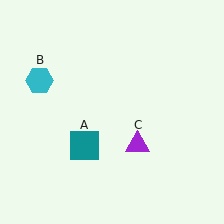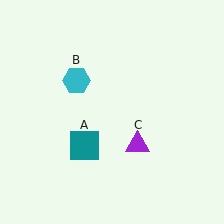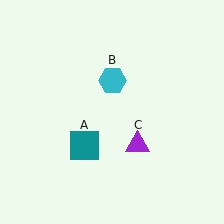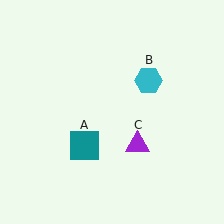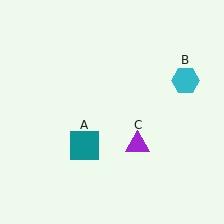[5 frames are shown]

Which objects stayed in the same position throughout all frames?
Teal square (object A) and purple triangle (object C) remained stationary.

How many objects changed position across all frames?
1 object changed position: cyan hexagon (object B).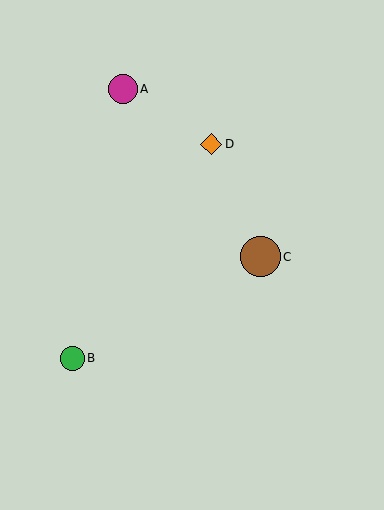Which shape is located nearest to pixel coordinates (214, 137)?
The orange diamond (labeled D) at (211, 144) is nearest to that location.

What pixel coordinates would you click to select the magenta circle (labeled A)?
Click at (123, 89) to select the magenta circle A.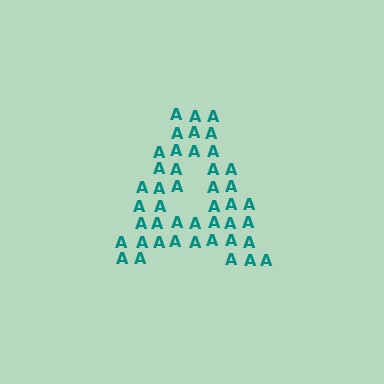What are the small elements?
The small elements are letter A's.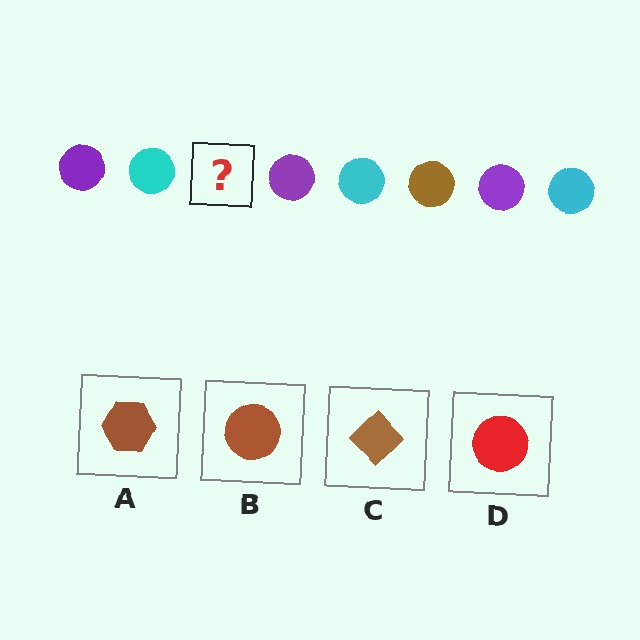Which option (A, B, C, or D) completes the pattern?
B.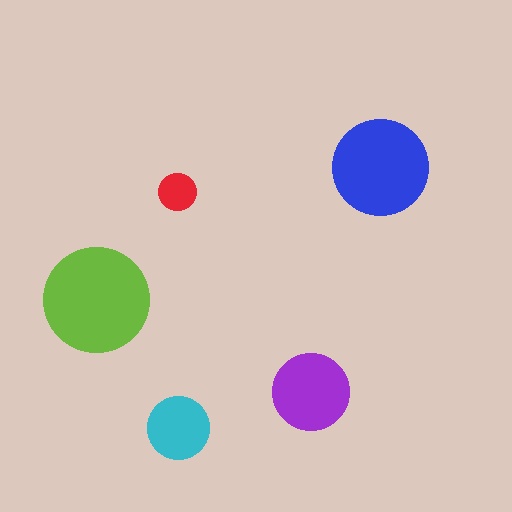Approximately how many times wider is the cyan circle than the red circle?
About 1.5 times wider.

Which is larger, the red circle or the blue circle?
The blue one.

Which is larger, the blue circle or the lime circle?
The lime one.